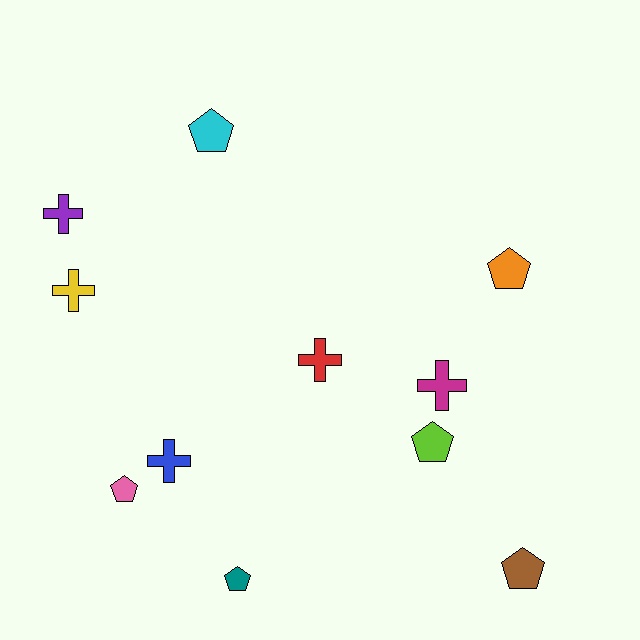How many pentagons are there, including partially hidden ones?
There are 6 pentagons.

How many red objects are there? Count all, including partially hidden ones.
There is 1 red object.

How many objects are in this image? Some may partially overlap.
There are 11 objects.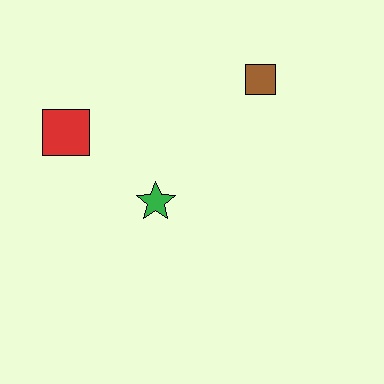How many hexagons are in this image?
There are no hexagons.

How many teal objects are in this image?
There are no teal objects.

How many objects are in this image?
There are 3 objects.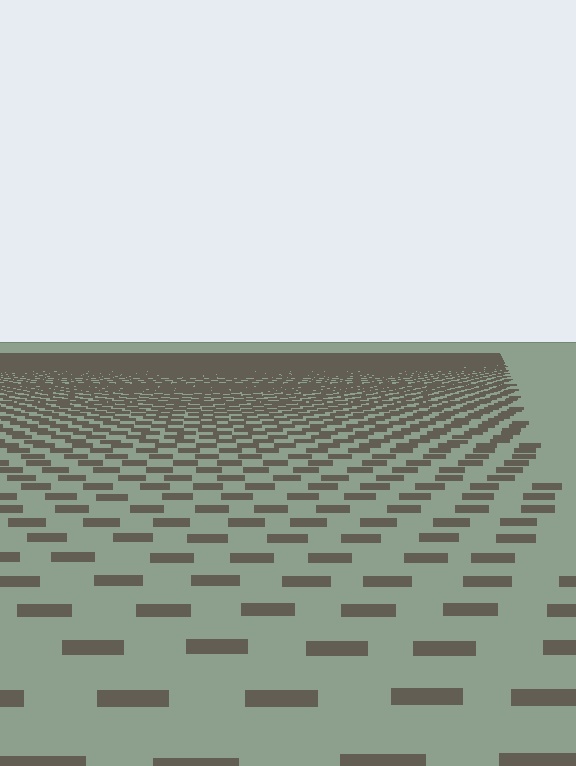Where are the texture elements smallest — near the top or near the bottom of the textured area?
Near the top.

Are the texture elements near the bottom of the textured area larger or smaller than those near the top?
Larger. Near the bottom, elements are closer to the viewer and appear at a bigger on-screen size.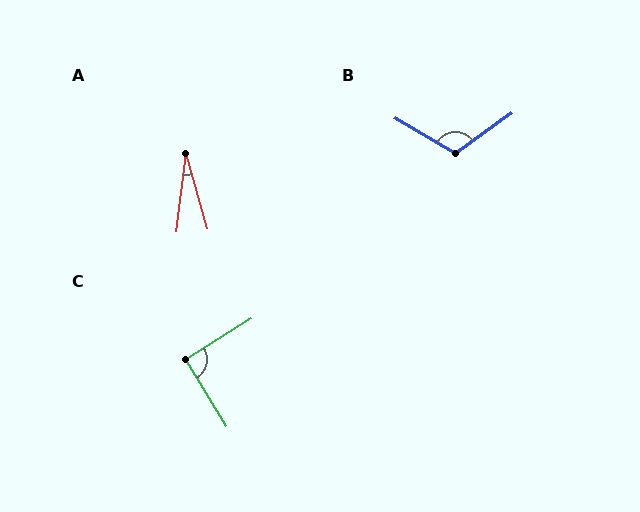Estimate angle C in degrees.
Approximately 91 degrees.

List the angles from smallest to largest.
A (23°), C (91°), B (114°).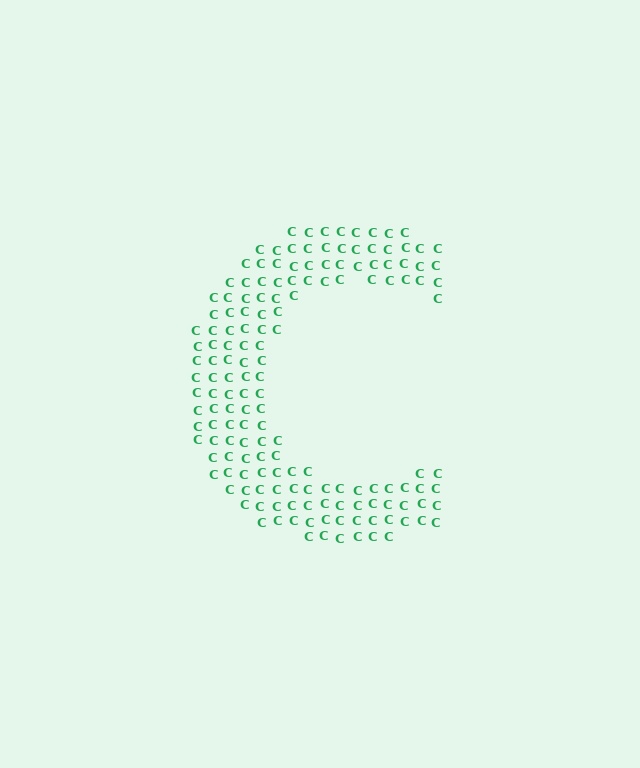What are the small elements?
The small elements are letter C's.